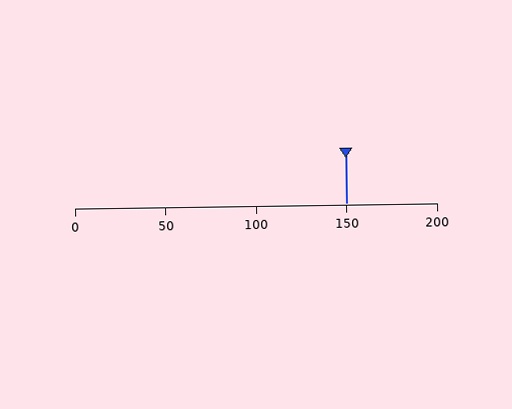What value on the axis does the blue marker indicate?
The marker indicates approximately 150.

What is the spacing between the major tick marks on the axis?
The major ticks are spaced 50 apart.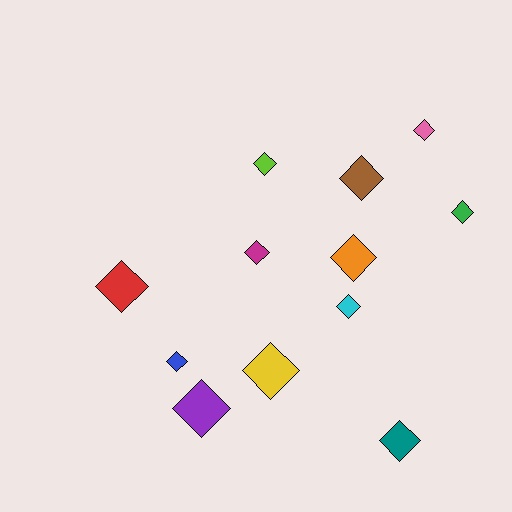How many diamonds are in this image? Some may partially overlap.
There are 12 diamonds.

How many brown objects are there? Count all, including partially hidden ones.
There is 1 brown object.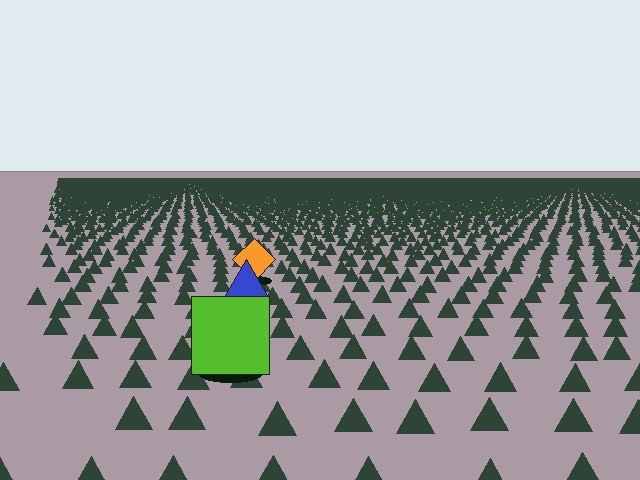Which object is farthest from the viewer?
The orange diamond is farthest from the viewer. It appears smaller and the ground texture around it is denser.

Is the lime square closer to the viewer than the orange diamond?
Yes. The lime square is closer — you can tell from the texture gradient: the ground texture is coarser near it.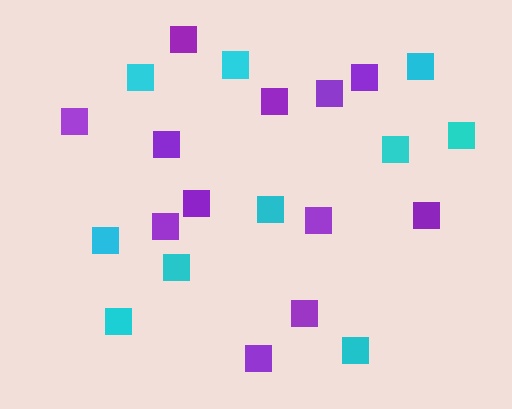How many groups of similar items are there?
There are 2 groups: one group of cyan squares (10) and one group of purple squares (12).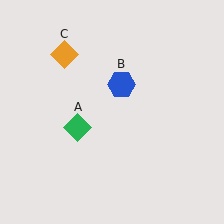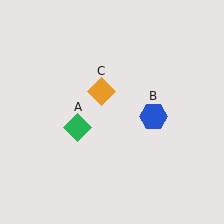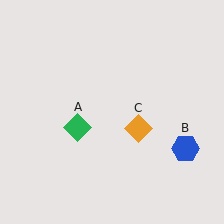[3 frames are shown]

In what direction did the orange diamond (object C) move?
The orange diamond (object C) moved down and to the right.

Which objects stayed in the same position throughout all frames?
Green diamond (object A) remained stationary.